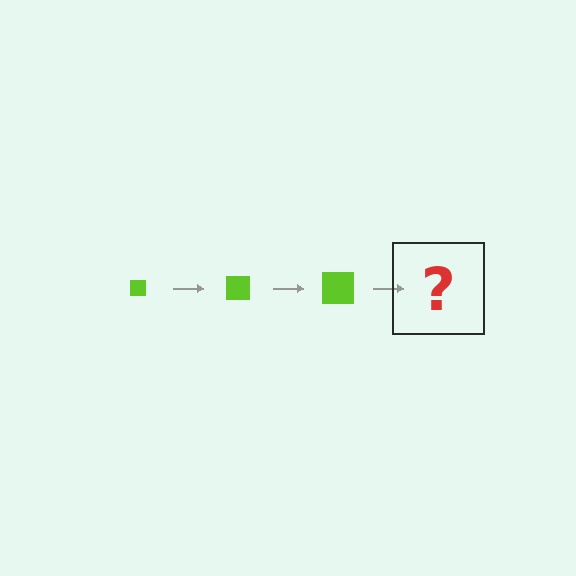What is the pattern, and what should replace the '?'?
The pattern is that the square gets progressively larger each step. The '?' should be a lime square, larger than the previous one.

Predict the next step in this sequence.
The next step is a lime square, larger than the previous one.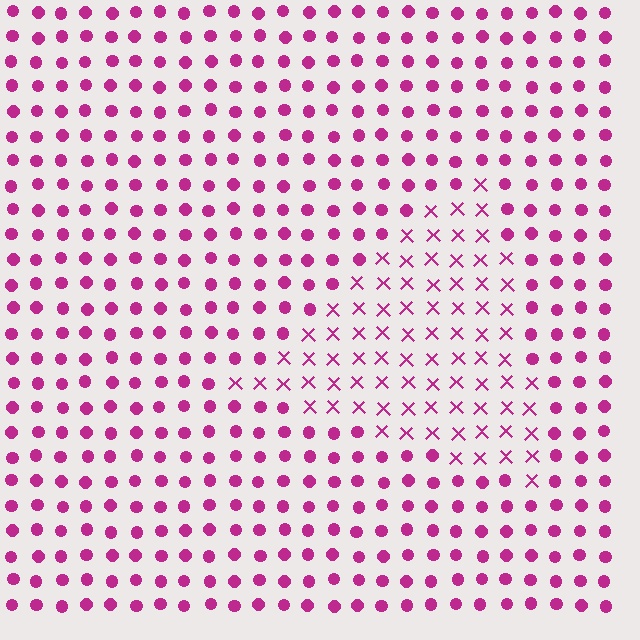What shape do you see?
I see a triangle.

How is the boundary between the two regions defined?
The boundary is defined by a change in element shape: X marks inside vs. circles outside. All elements share the same color and spacing.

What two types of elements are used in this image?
The image uses X marks inside the triangle region and circles outside it.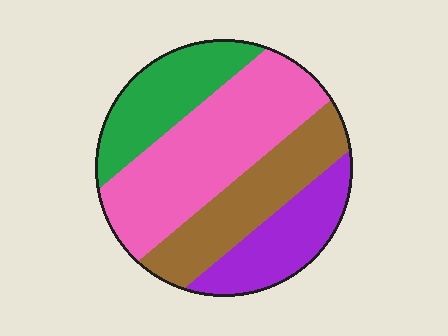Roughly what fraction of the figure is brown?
Brown covers around 25% of the figure.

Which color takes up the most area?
Pink, at roughly 40%.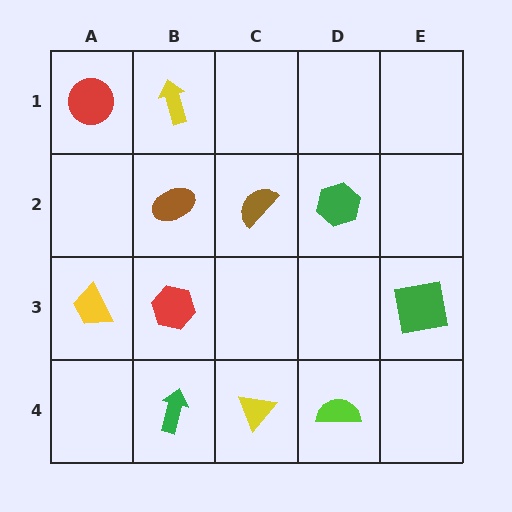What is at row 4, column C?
A yellow triangle.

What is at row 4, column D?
A lime semicircle.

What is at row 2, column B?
A brown ellipse.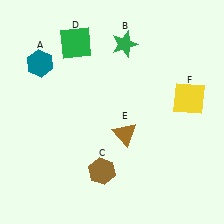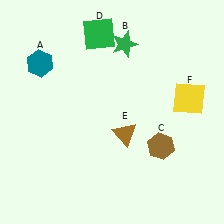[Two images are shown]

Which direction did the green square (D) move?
The green square (D) moved right.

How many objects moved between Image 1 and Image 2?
2 objects moved between the two images.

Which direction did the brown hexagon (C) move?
The brown hexagon (C) moved right.